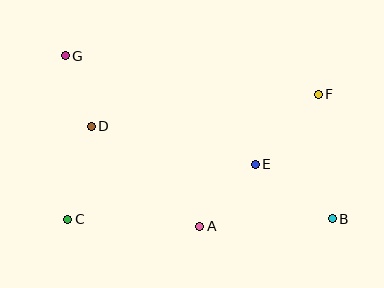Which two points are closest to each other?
Points D and G are closest to each other.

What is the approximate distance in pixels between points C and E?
The distance between C and E is approximately 195 pixels.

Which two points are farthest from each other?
Points B and G are farthest from each other.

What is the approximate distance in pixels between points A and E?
The distance between A and E is approximately 83 pixels.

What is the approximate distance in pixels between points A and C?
The distance between A and C is approximately 132 pixels.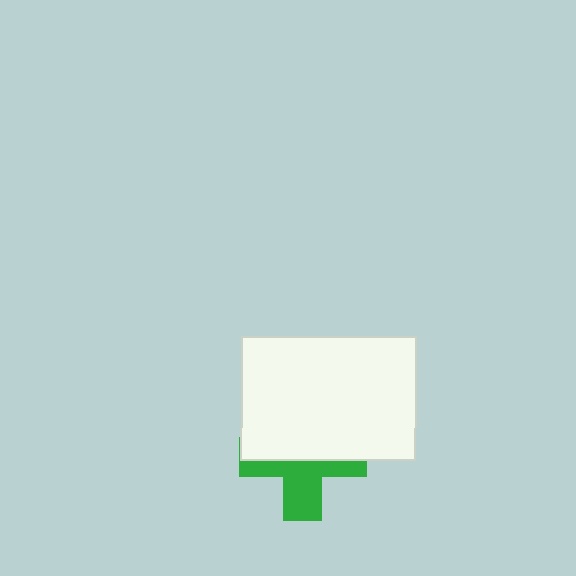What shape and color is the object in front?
The object in front is a white rectangle.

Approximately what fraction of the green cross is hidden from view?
Roughly 55% of the green cross is hidden behind the white rectangle.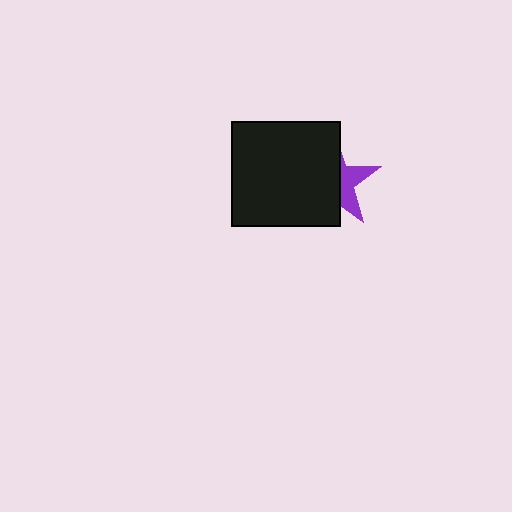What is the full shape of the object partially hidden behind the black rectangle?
The partially hidden object is a purple star.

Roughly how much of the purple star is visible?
A small part of it is visible (roughly 35%).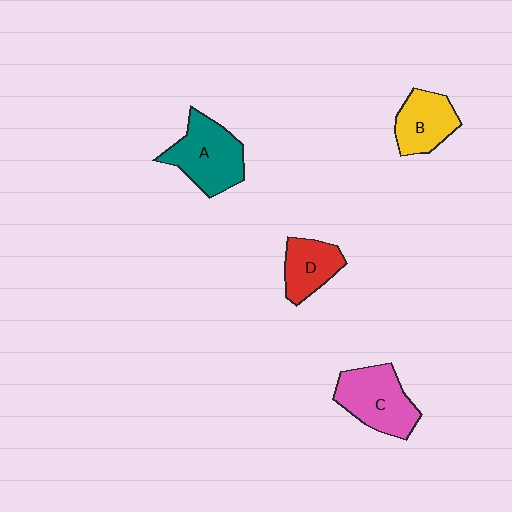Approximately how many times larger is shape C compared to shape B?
Approximately 1.3 times.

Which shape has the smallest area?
Shape D (red).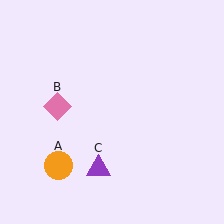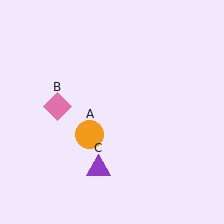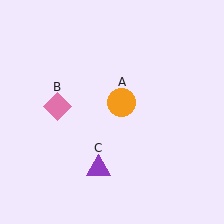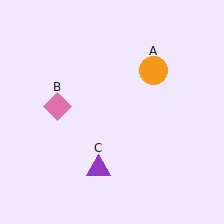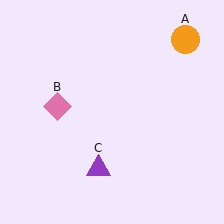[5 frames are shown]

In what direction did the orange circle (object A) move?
The orange circle (object A) moved up and to the right.